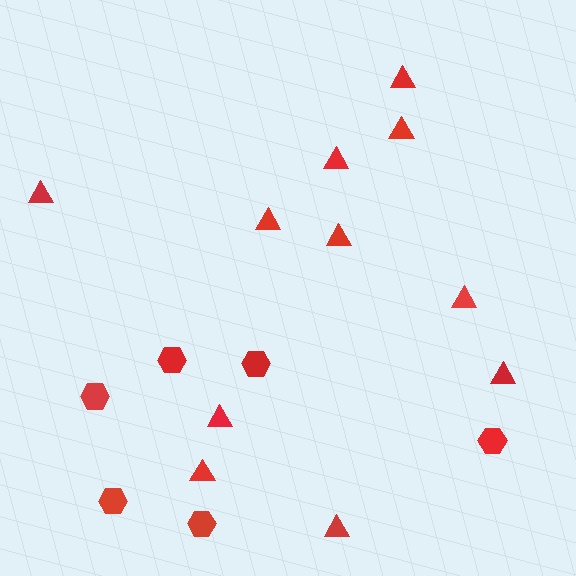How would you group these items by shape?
There are 2 groups: one group of hexagons (6) and one group of triangles (11).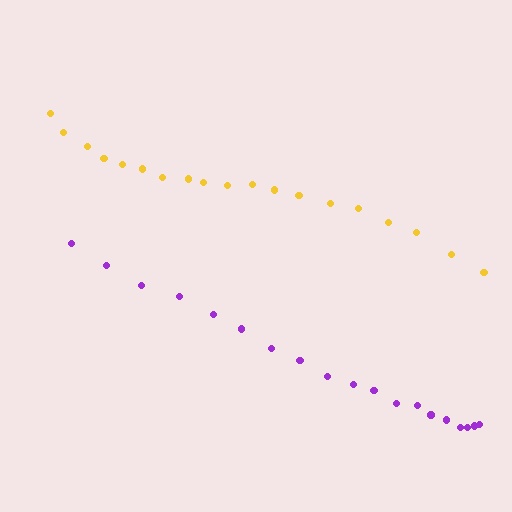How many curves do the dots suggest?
There are 2 distinct paths.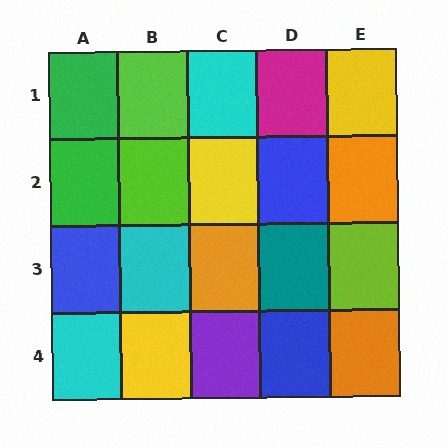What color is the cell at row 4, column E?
Orange.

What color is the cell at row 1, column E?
Yellow.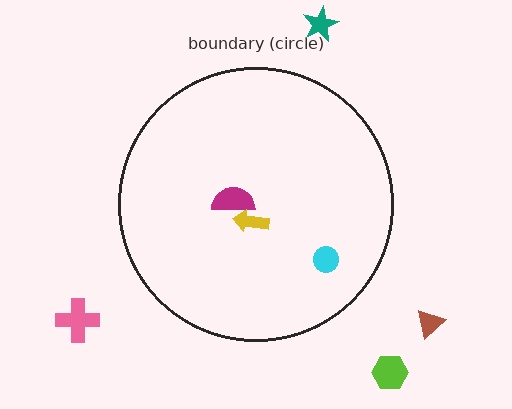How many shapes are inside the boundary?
3 inside, 4 outside.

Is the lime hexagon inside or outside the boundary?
Outside.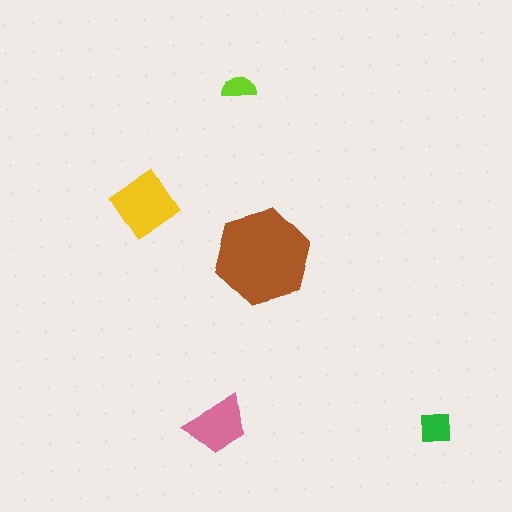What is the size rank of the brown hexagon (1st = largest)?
1st.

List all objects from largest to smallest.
The brown hexagon, the yellow diamond, the pink trapezoid, the green square, the lime semicircle.